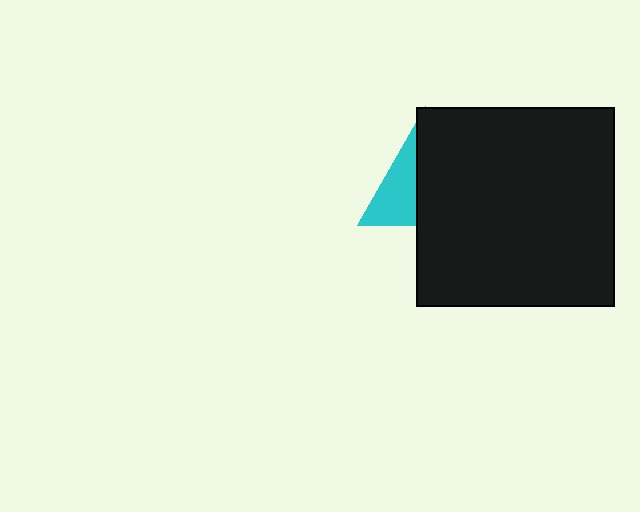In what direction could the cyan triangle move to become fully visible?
The cyan triangle could move left. That would shift it out from behind the black square entirely.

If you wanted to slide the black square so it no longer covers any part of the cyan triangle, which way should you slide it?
Slide it right — that is the most direct way to separate the two shapes.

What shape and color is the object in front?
The object in front is a black square.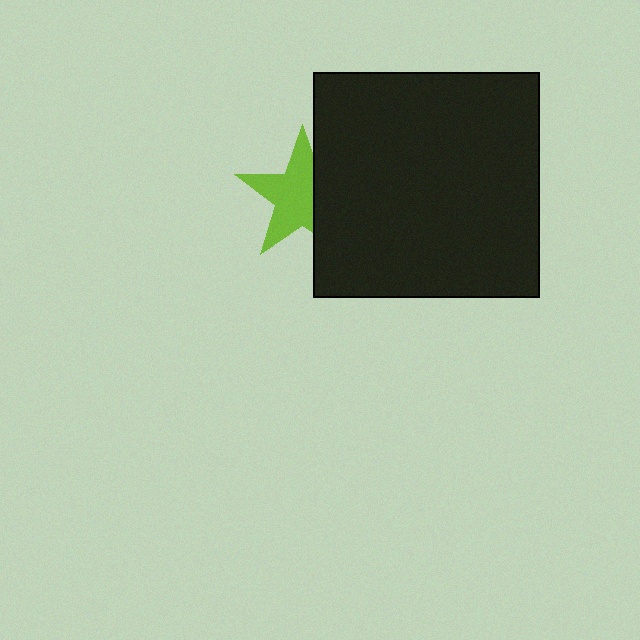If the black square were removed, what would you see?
You would see the complete lime star.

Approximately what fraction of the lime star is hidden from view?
Roughly 35% of the lime star is hidden behind the black square.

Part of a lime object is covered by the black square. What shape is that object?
It is a star.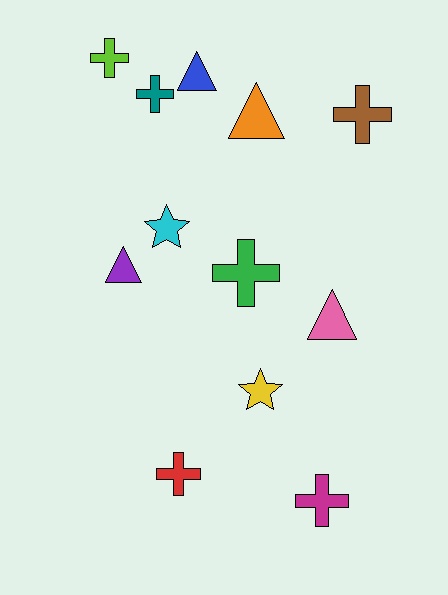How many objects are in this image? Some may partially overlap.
There are 12 objects.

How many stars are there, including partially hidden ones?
There are 2 stars.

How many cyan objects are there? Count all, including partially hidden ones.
There is 1 cyan object.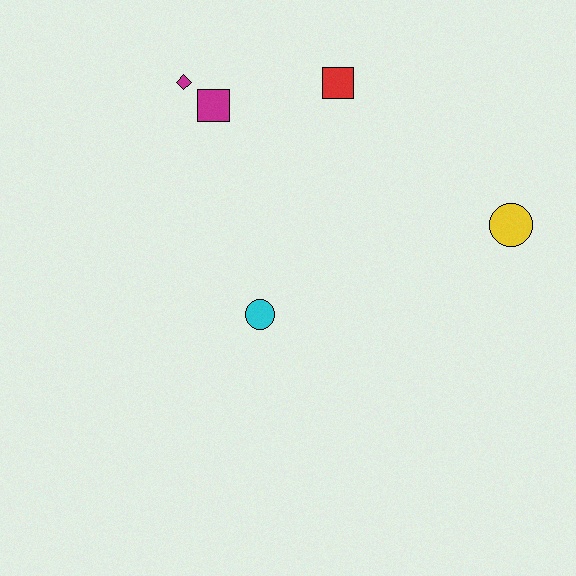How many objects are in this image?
There are 5 objects.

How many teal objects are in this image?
There are no teal objects.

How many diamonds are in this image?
There is 1 diamond.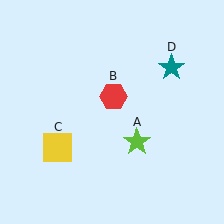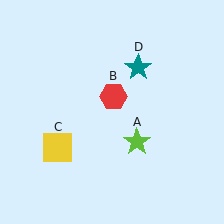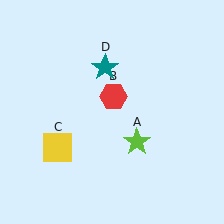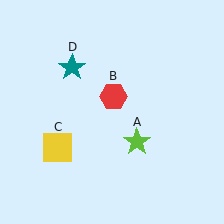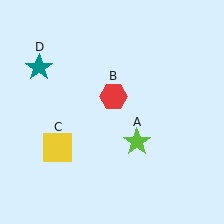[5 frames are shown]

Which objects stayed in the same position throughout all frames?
Lime star (object A) and red hexagon (object B) and yellow square (object C) remained stationary.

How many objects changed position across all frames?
1 object changed position: teal star (object D).